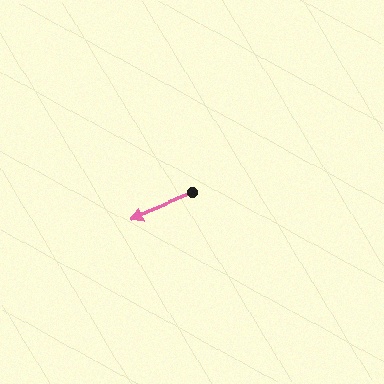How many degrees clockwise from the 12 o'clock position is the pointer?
Approximately 247 degrees.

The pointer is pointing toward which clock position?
Roughly 8 o'clock.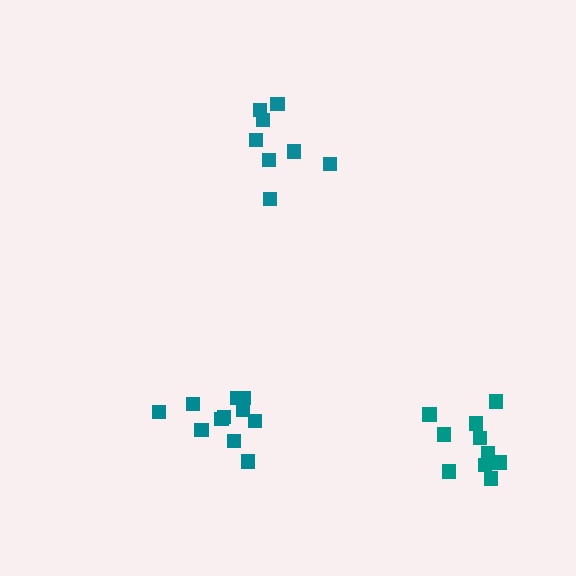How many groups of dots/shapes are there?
There are 3 groups.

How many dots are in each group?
Group 1: 11 dots, Group 2: 8 dots, Group 3: 10 dots (29 total).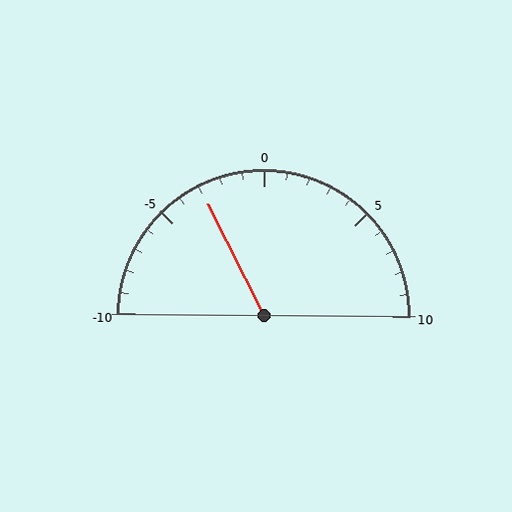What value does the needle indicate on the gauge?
The needle indicates approximately -3.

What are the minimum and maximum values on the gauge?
The gauge ranges from -10 to 10.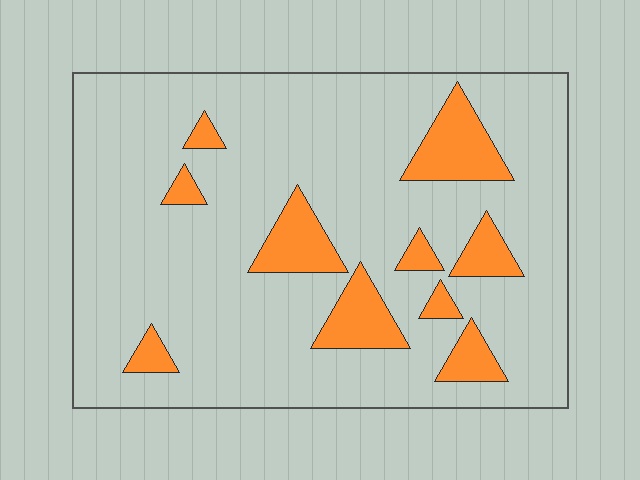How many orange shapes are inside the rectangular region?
10.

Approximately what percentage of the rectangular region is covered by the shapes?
Approximately 15%.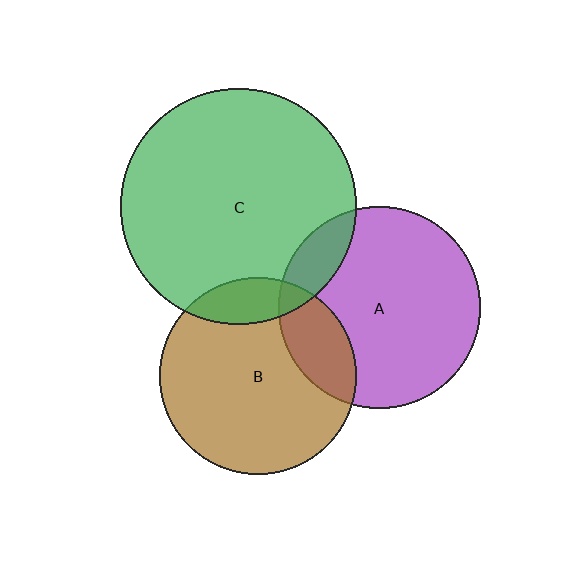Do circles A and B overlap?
Yes.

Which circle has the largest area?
Circle C (green).